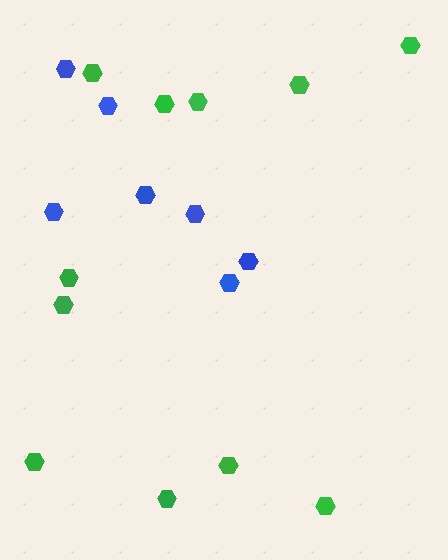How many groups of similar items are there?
There are 2 groups: one group of blue hexagons (7) and one group of green hexagons (11).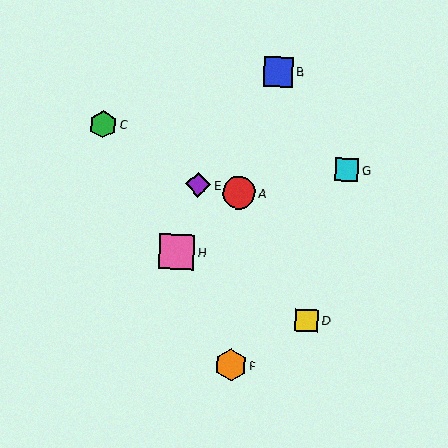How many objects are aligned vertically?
2 objects (A, F) are aligned vertically.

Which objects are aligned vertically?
Objects A, F are aligned vertically.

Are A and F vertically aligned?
Yes, both are at x≈239.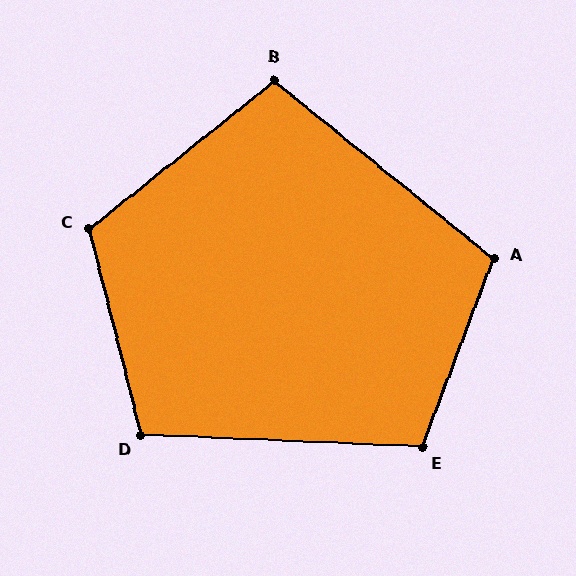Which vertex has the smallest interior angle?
B, at approximately 102 degrees.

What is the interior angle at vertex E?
Approximately 108 degrees (obtuse).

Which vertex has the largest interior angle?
C, at approximately 114 degrees.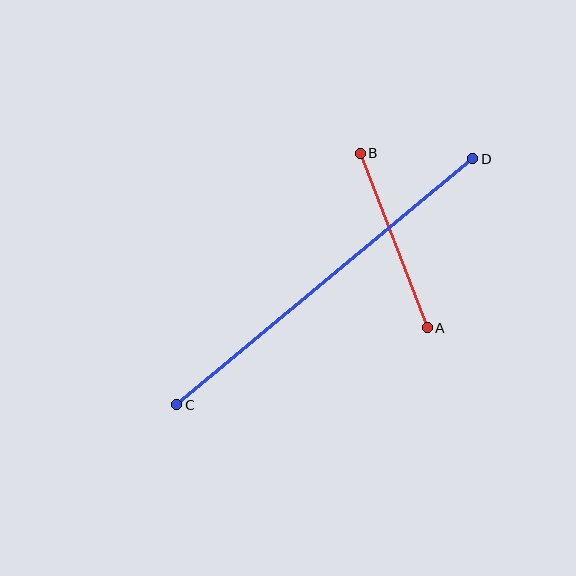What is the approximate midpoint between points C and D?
The midpoint is at approximately (325, 282) pixels.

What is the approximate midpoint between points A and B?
The midpoint is at approximately (394, 240) pixels.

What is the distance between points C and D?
The distance is approximately 385 pixels.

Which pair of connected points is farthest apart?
Points C and D are farthest apart.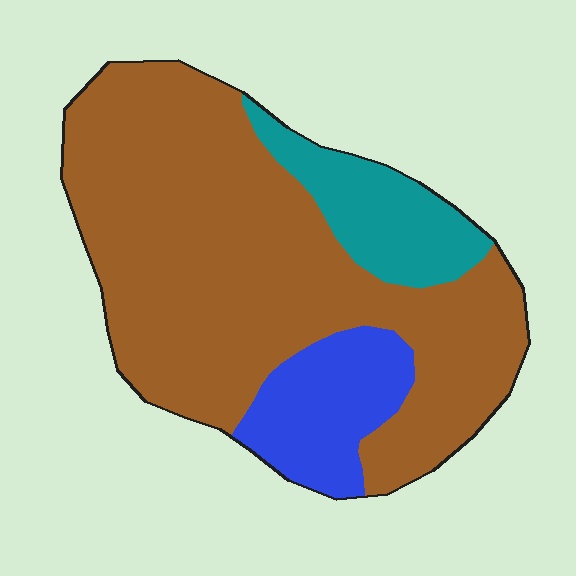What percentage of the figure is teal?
Teal covers around 15% of the figure.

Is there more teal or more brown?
Brown.